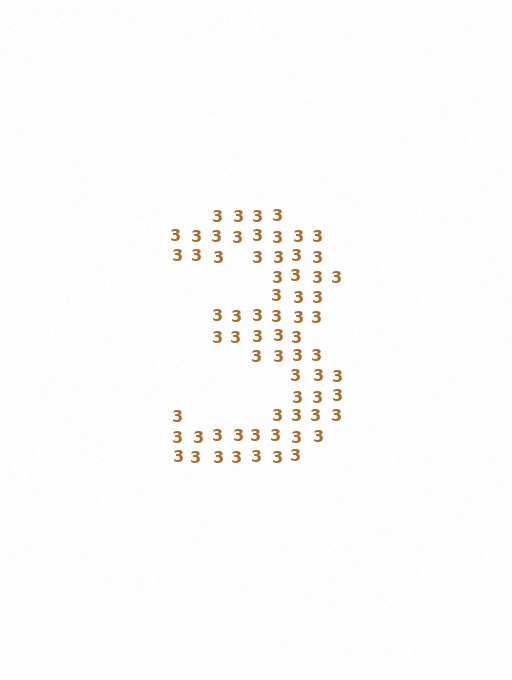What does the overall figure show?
The overall figure shows the digit 3.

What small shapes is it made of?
It is made of small digit 3's.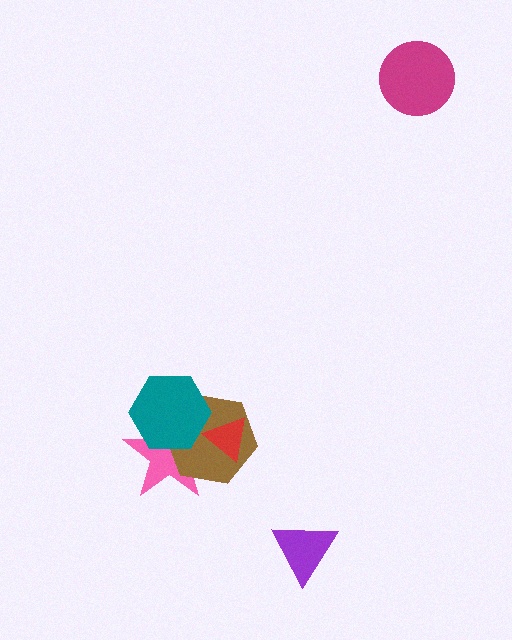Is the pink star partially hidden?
Yes, it is partially covered by another shape.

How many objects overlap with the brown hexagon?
3 objects overlap with the brown hexagon.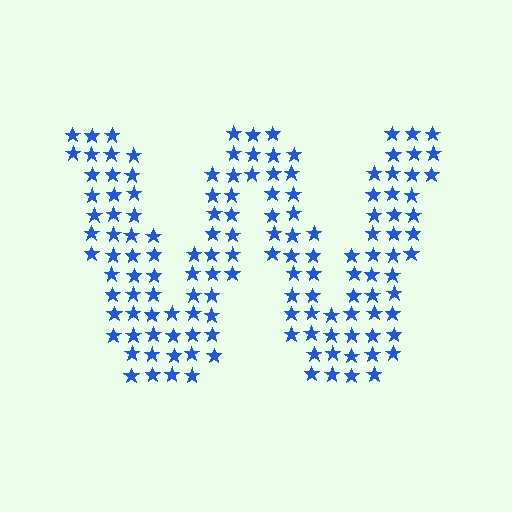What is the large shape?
The large shape is the letter W.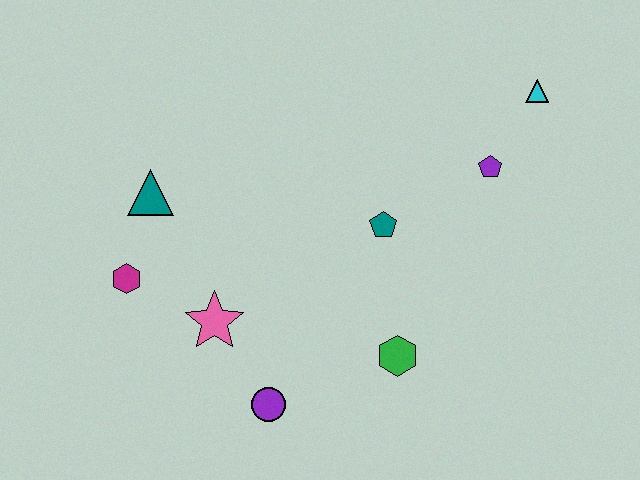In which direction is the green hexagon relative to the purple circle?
The green hexagon is to the right of the purple circle.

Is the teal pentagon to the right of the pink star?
Yes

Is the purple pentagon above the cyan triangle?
No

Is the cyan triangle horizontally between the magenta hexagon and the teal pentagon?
No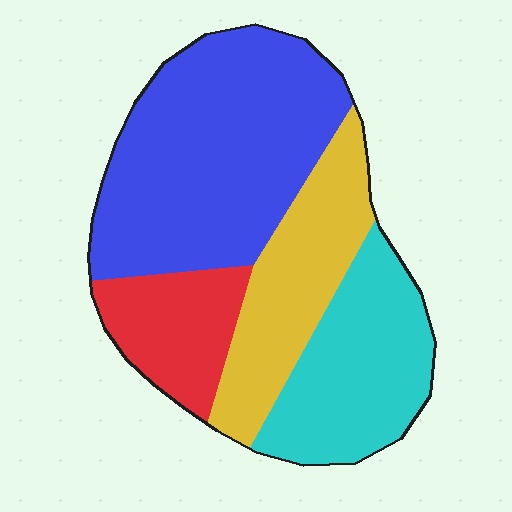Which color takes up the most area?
Blue, at roughly 40%.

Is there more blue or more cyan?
Blue.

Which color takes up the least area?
Red, at roughly 15%.